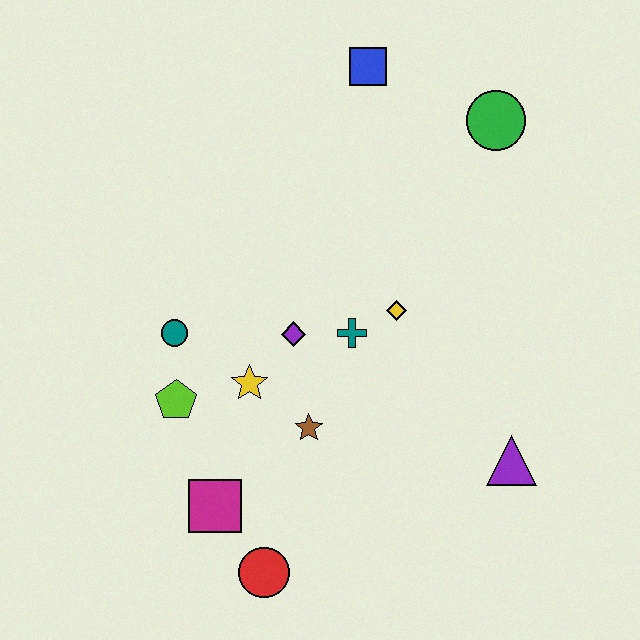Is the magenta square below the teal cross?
Yes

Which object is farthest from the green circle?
The red circle is farthest from the green circle.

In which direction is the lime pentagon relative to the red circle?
The lime pentagon is above the red circle.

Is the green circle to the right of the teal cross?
Yes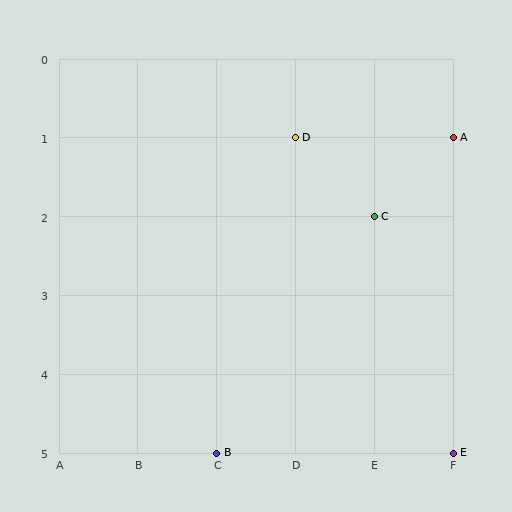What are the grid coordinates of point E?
Point E is at grid coordinates (F, 5).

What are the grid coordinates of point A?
Point A is at grid coordinates (F, 1).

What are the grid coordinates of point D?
Point D is at grid coordinates (D, 1).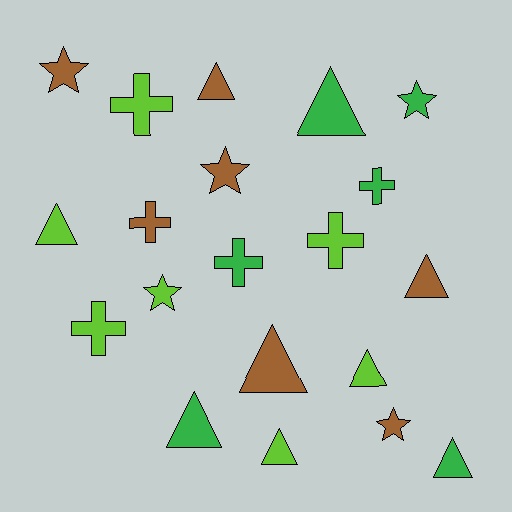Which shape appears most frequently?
Triangle, with 9 objects.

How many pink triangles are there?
There are no pink triangles.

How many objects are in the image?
There are 20 objects.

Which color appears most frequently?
Brown, with 7 objects.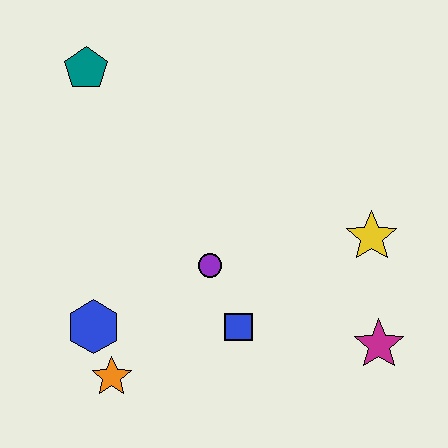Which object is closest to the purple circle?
The blue square is closest to the purple circle.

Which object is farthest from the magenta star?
The teal pentagon is farthest from the magenta star.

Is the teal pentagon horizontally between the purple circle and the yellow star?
No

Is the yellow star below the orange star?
No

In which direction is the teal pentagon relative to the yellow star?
The teal pentagon is to the left of the yellow star.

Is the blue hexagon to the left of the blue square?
Yes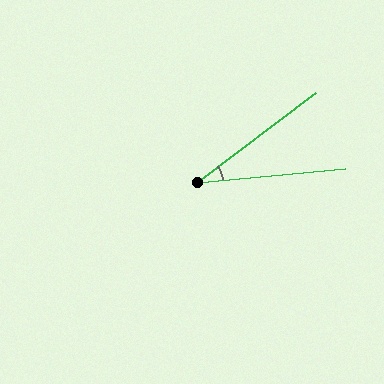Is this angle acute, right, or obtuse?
It is acute.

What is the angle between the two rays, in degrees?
Approximately 32 degrees.